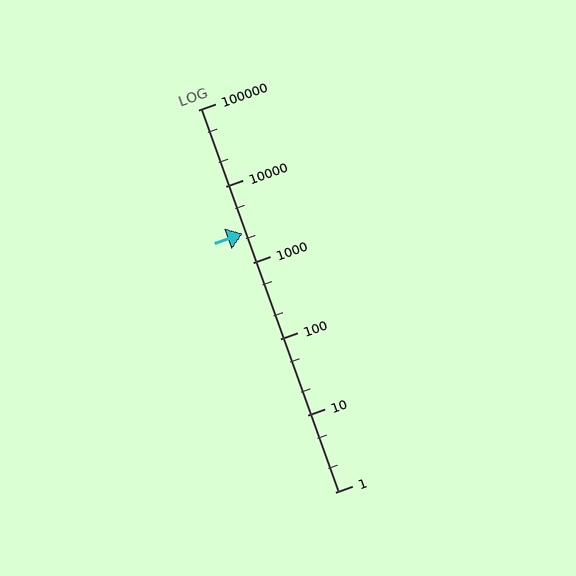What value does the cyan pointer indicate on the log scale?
The pointer indicates approximately 2400.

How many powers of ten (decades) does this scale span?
The scale spans 5 decades, from 1 to 100000.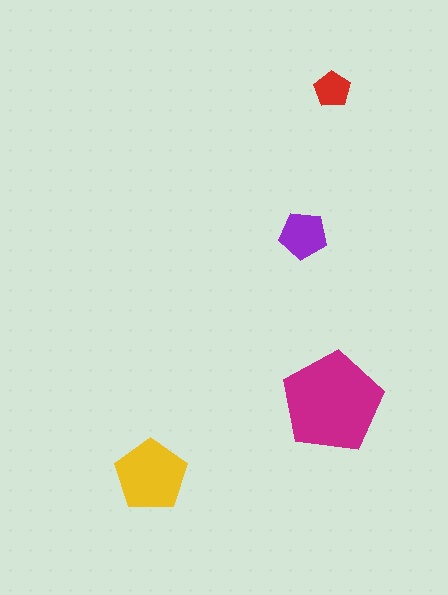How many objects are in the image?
There are 4 objects in the image.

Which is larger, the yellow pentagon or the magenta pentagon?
The magenta one.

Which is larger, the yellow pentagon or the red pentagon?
The yellow one.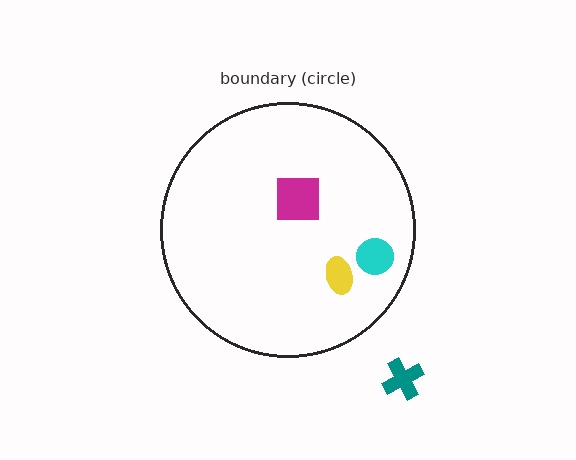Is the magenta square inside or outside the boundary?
Inside.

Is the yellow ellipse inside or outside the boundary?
Inside.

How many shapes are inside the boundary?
3 inside, 1 outside.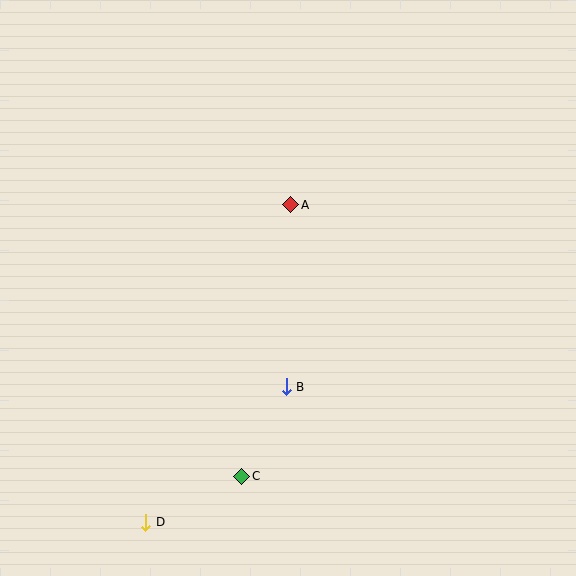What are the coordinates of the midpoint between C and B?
The midpoint between C and B is at (264, 431).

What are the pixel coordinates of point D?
Point D is at (146, 522).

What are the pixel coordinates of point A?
Point A is at (291, 205).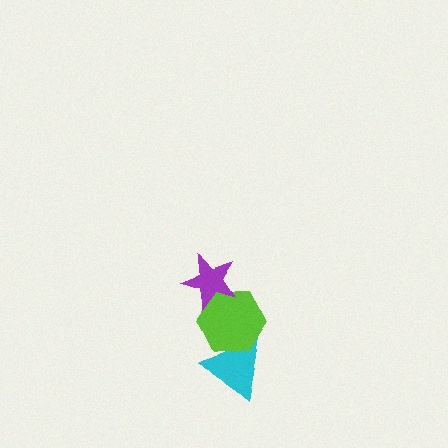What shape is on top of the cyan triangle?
The lime hexagon is on top of the cyan triangle.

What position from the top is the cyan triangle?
The cyan triangle is 3rd from the top.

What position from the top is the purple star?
The purple star is 1st from the top.